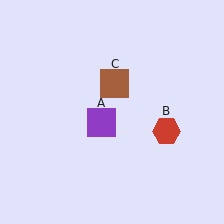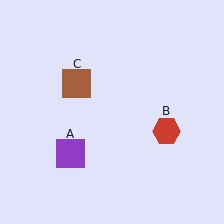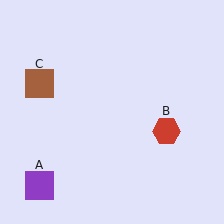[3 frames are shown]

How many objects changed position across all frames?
2 objects changed position: purple square (object A), brown square (object C).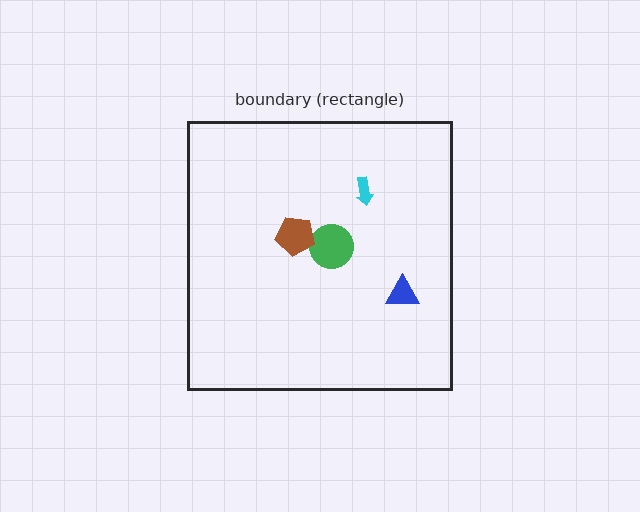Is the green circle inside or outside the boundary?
Inside.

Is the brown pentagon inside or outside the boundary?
Inside.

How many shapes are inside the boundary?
4 inside, 0 outside.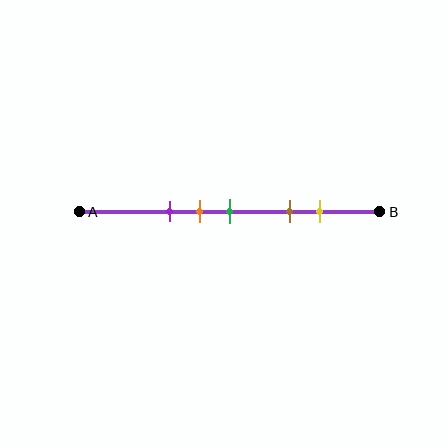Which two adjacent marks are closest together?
The orange and green marks are the closest adjacent pair.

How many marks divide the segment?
There are 5 marks dividing the segment.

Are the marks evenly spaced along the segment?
No, the marks are not evenly spaced.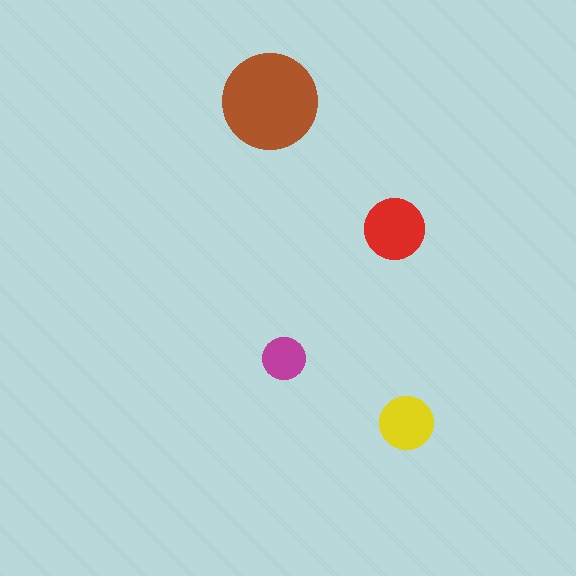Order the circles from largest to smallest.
the brown one, the red one, the yellow one, the magenta one.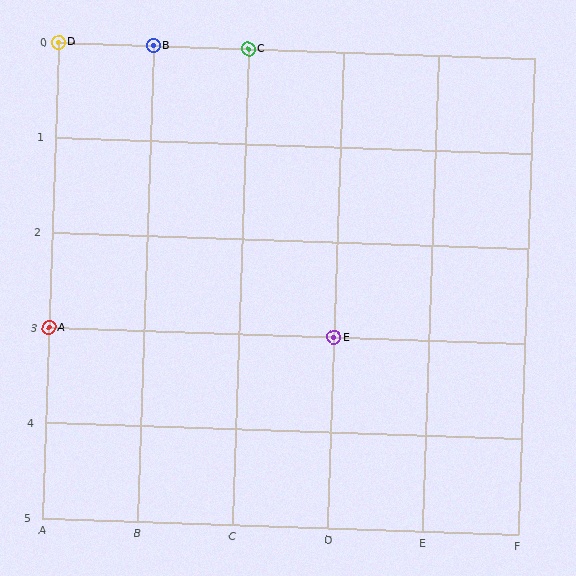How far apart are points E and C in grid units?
Points E and C are 1 column and 3 rows apart (about 3.2 grid units diagonally).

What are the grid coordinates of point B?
Point B is at grid coordinates (B, 0).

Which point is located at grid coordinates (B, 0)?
Point B is at (B, 0).